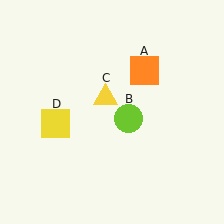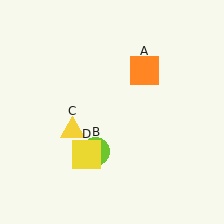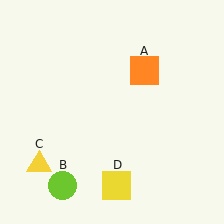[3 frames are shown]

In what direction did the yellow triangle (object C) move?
The yellow triangle (object C) moved down and to the left.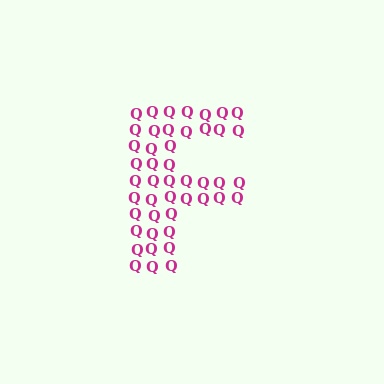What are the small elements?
The small elements are letter Q's.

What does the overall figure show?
The overall figure shows the letter F.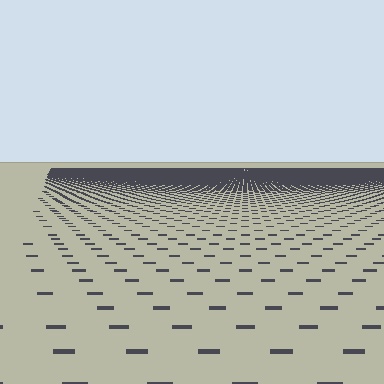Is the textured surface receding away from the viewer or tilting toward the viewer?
The surface is receding away from the viewer. Texture elements get smaller and denser toward the top.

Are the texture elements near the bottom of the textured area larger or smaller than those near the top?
Larger. Near the bottom, elements are closer to the viewer and appear at a bigger on-screen size.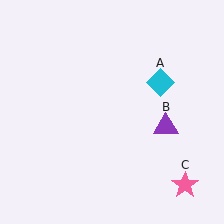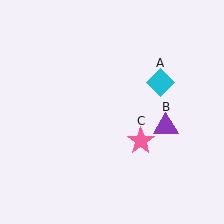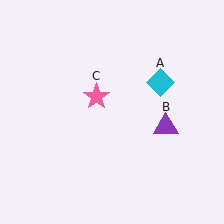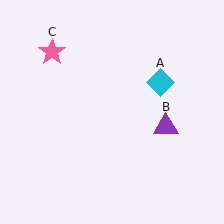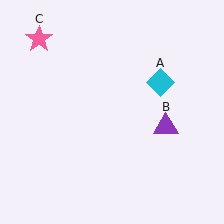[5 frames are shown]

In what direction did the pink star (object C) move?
The pink star (object C) moved up and to the left.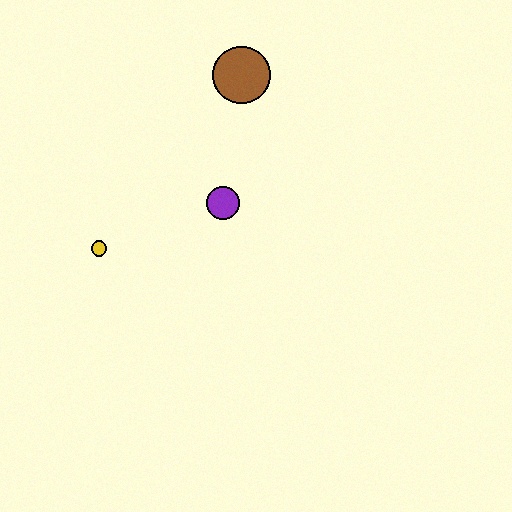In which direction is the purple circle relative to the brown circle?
The purple circle is below the brown circle.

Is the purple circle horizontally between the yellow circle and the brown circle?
Yes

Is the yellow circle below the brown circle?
Yes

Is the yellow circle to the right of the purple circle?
No